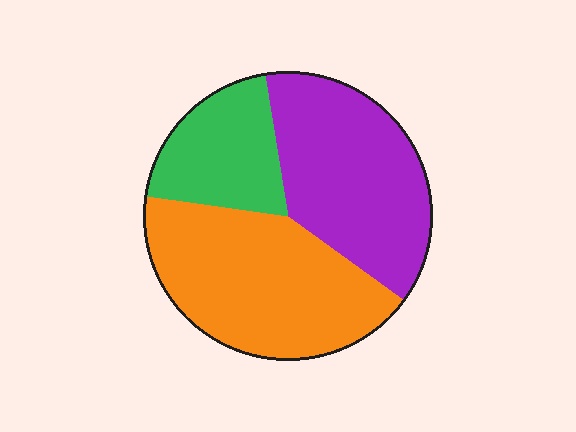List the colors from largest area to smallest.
From largest to smallest: orange, purple, green.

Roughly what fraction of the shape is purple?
Purple covers 37% of the shape.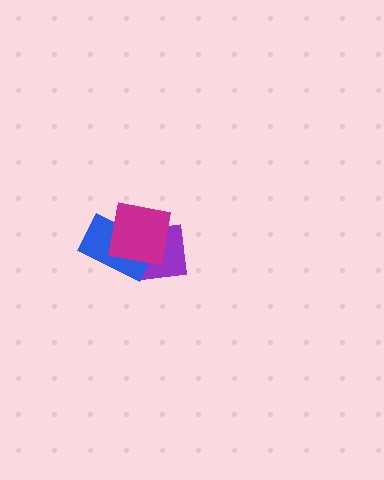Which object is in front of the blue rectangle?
The magenta square is in front of the blue rectangle.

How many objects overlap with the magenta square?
2 objects overlap with the magenta square.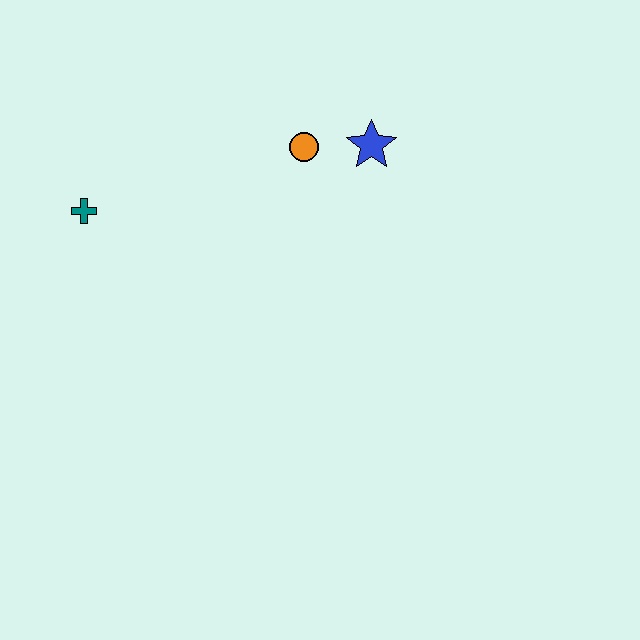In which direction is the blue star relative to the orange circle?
The blue star is to the right of the orange circle.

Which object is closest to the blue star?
The orange circle is closest to the blue star.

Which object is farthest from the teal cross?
The blue star is farthest from the teal cross.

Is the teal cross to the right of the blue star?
No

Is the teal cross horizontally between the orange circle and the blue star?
No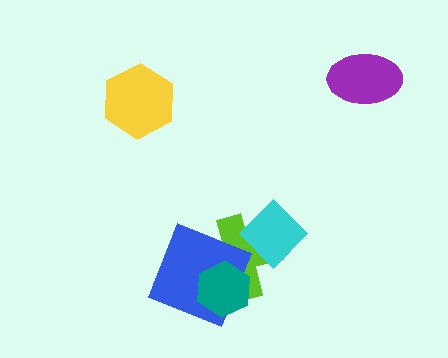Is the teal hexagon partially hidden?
No, no other shape covers it.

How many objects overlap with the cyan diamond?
1 object overlaps with the cyan diamond.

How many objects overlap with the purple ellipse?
0 objects overlap with the purple ellipse.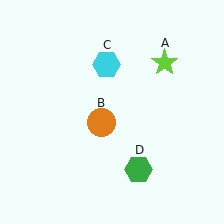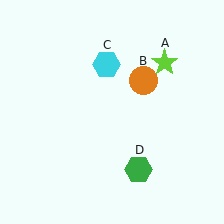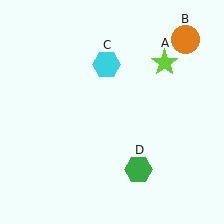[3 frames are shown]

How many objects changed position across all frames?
1 object changed position: orange circle (object B).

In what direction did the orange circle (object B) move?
The orange circle (object B) moved up and to the right.